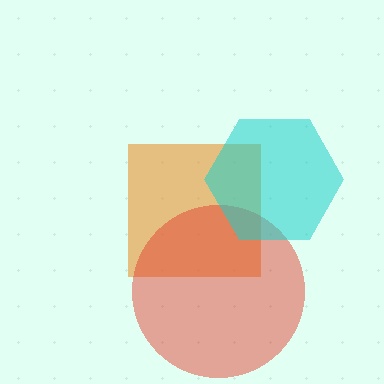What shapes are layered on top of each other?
The layered shapes are: an orange square, a red circle, a cyan hexagon.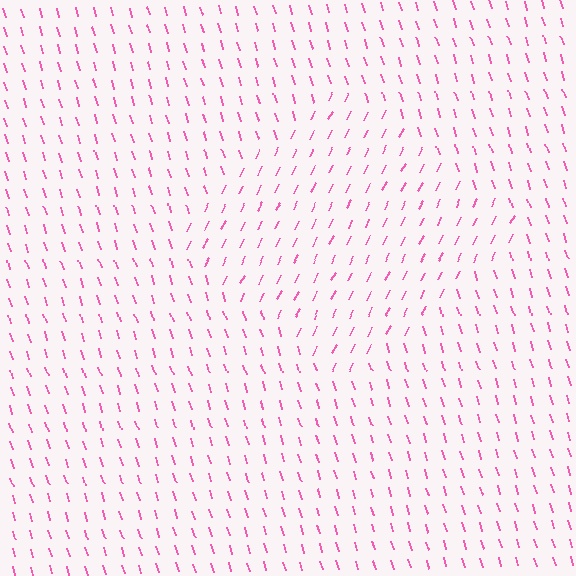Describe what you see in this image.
The image is filled with small pink line segments. A diamond region in the image has lines oriented differently from the surrounding lines, creating a visible texture boundary.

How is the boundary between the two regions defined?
The boundary is defined purely by a change in line orientation (approximately 45 degrees difference). All lines are the same color and thickness.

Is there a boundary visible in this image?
Yes, there is a texture boundary formed by a change in line orientation.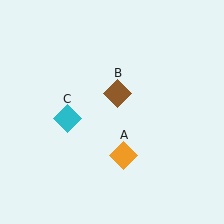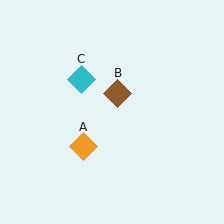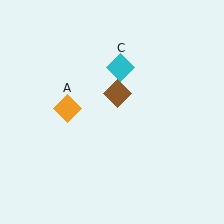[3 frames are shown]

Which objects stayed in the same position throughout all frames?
Brown diamond (object B) remained stationary.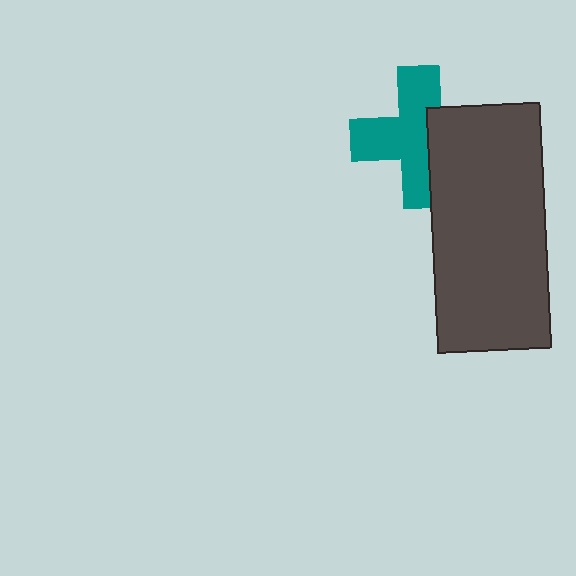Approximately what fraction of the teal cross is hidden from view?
Roughly 37% of the teal cross is hidden behind the dark gray rectangle.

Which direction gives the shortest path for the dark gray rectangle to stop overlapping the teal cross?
Moving right gives the shortest separation.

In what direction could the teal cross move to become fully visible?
The teal cross could move left. That would shift it out from behind the dark gray rectangle entirely.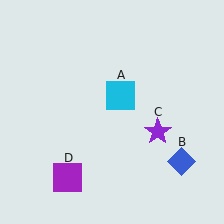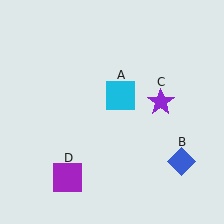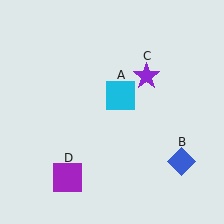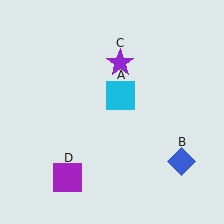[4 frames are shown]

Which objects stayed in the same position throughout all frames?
Cyan square (object A) and blue diamond (object B) and purple square (object D) remained stationary.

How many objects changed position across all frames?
1 object changed position: purple star (object C).